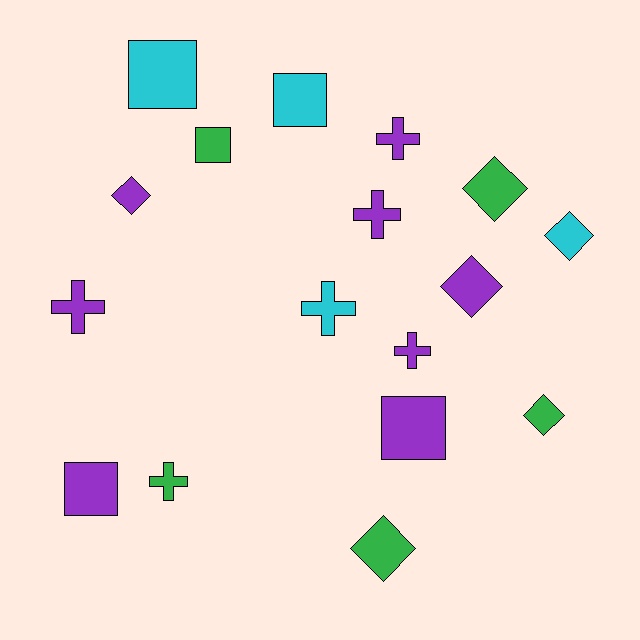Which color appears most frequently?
Purple, with 8 objects.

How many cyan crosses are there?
There is 1 cyan cross.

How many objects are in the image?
There are 17 objects.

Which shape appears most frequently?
Cross, with 6 objects.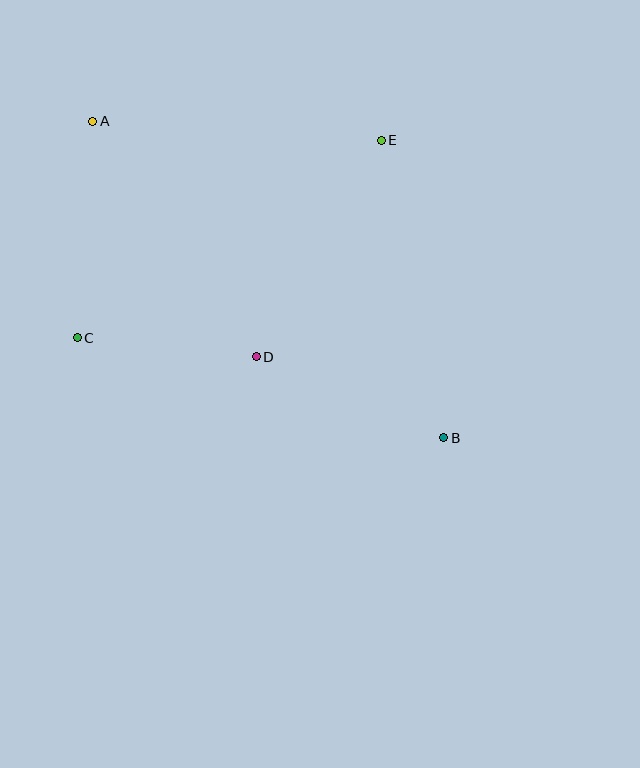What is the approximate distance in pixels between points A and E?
The distance between A and E is approximately 289 pixels.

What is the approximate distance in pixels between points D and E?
The distance between D and E is approximately 250 pixels.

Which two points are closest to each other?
Points C and D are closest to each other.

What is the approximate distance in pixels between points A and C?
The distance between A and C is approximately 217 pixels.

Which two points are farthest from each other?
Points A and B are farthest from each other.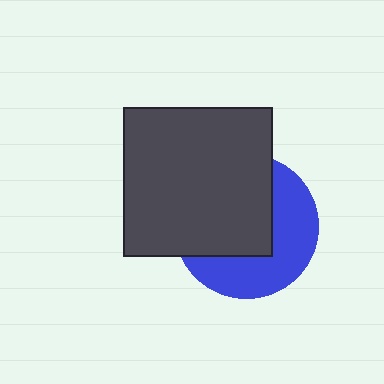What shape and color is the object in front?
The object in front is a dark gray square.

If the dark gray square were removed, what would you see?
You would see the complete blue circle.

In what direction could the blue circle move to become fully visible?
The blue circle could move toward the lower-right. That would shift it out from behind the dark gray square entirely.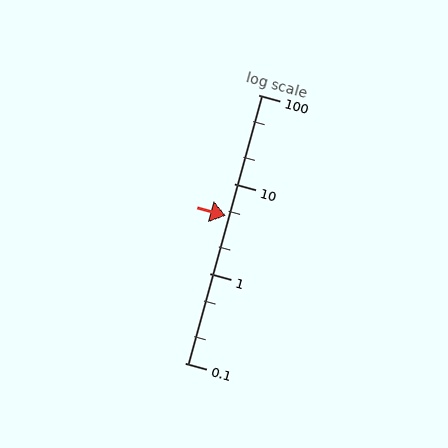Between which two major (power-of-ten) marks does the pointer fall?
The pointer is between 1 and 10.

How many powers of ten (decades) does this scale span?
The scale spans 3 decades, from 0.1 to 100.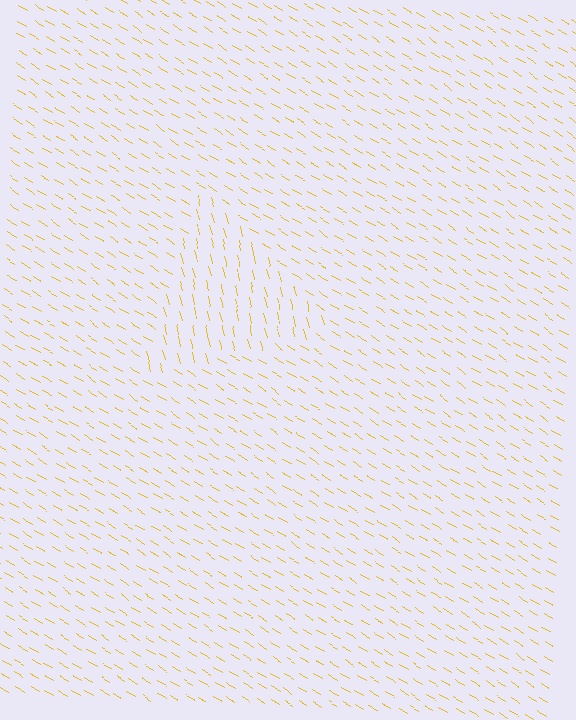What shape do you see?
I see a triangle.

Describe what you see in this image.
The image is filled with small yellow line segments. A triangle region in the image has lines oriented differently from the surrounding lines, creating a visible texture boundary.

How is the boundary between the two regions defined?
The boundary is defined purely by a change in line orientation (approximately 45 degrees difference). All lines are the same color and thickness.